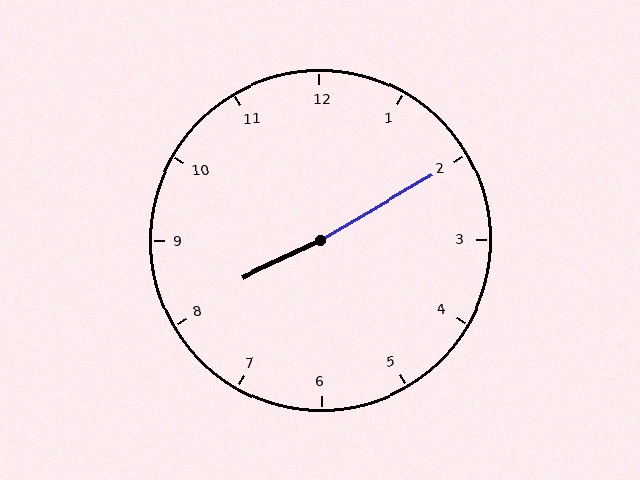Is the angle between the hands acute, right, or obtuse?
It is obtuse.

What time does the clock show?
8:10.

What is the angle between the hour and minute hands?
Approximately 175 degrees.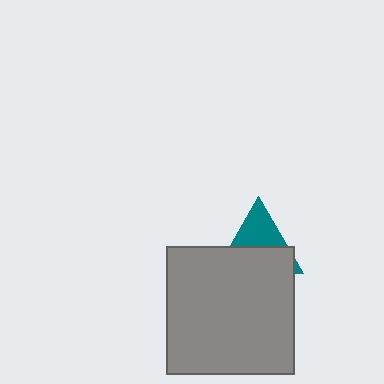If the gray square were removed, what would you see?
You would see the complete teal triangle.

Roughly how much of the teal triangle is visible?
A small part of it is visible (roughly 43%).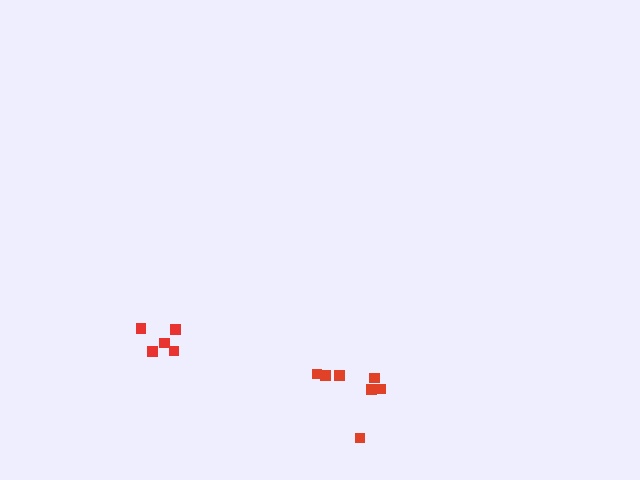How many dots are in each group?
Group 1: 7 dots, Group 2: 5 dots (12 total).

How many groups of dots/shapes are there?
There are 2 groups.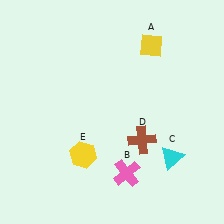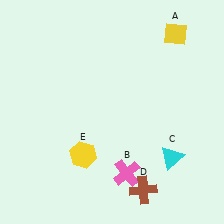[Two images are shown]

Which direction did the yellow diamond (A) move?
The yellow diamond (A) moved right.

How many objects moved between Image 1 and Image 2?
2 objects moved between the two images.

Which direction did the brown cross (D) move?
The brown cross (D) moved down.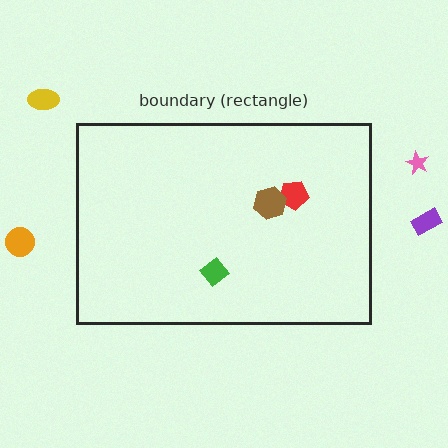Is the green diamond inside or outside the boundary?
Inside.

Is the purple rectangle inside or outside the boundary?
Outside.